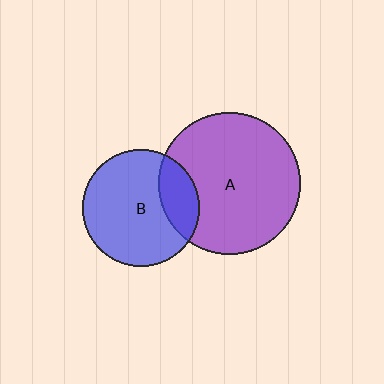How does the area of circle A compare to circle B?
Approximately 1.5 times.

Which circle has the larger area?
Circle A (purple).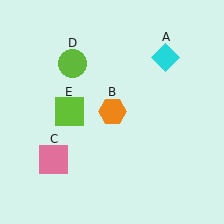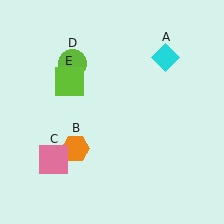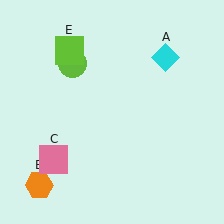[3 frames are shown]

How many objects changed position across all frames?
2 objects changed position: orange hexagon (object B), lime square (object E).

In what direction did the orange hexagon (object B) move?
The orange hexagon (object B) moved down and to the left.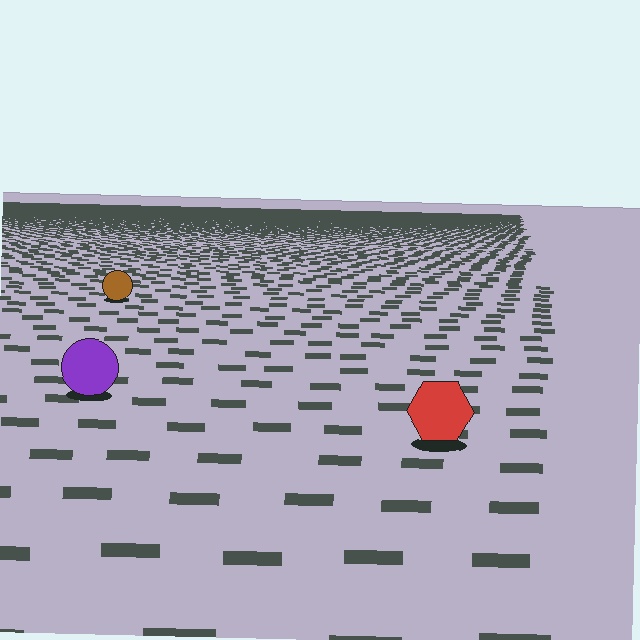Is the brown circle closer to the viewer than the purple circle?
No. The purple circle is closer — you can tell from the texture gradient: the ground texture is coarser near it.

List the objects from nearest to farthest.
From nearest to farthest: the red hexagon, the purple circle, the brown circle.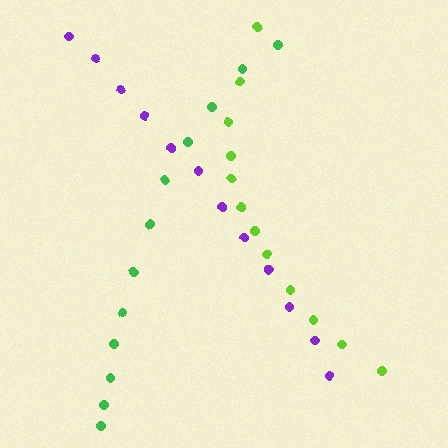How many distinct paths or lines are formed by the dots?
There are 3 distinct paths.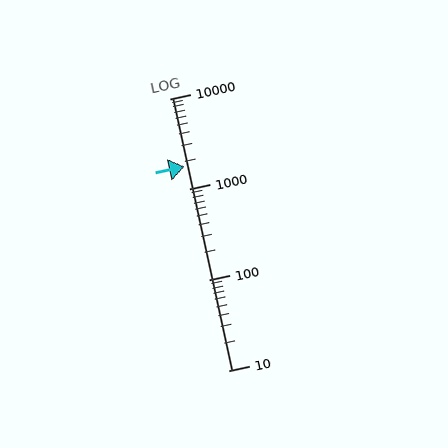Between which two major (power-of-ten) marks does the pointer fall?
The pointer is between 1000 and 10000.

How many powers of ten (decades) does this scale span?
The scale spans 3 decades, from 10 to 10000.